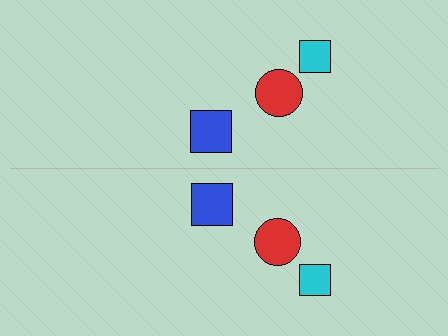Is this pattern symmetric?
Yes, this pattern has bilateral (reflection) symmetry.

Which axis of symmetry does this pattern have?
The pattern has a horizontal axis of symmetry running through the center of the image.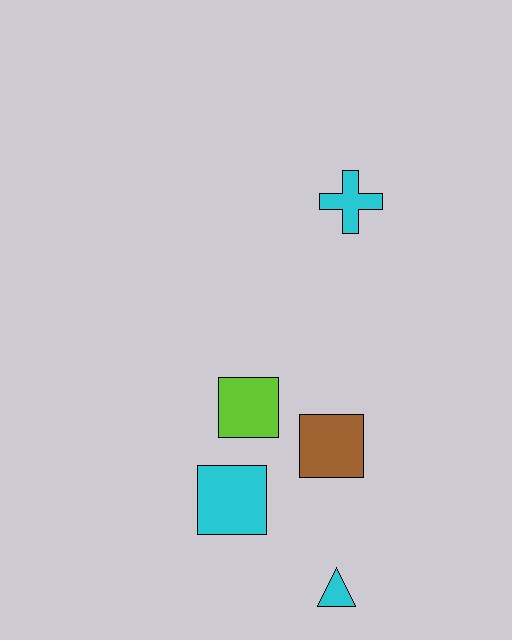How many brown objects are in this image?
There is 1 brown object.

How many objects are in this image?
There are 5 objects.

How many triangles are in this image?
There is 1 triangle.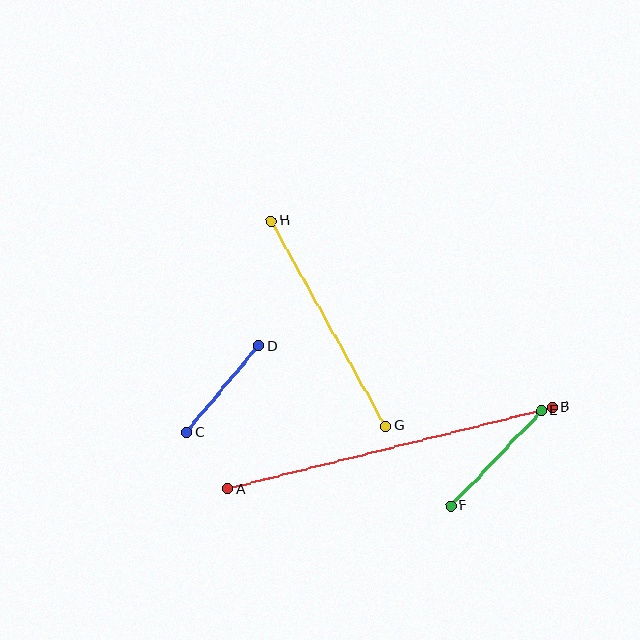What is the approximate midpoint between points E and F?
The midpoint is at approximately (496, 458) pixels.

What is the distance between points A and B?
The distance is approximately 335 pixels.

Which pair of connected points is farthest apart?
Points A and B are farthest apart.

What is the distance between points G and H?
The distance is approximately 235 pixels.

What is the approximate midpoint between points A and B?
The midpoint is at approximately (390, 448) pixels.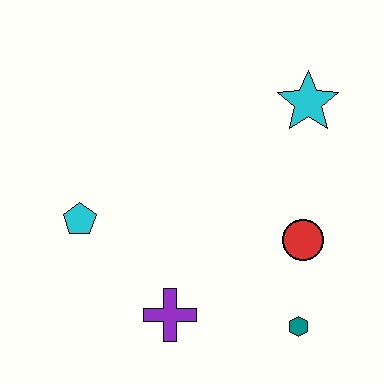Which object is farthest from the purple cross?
The cyan star is farthest from the purple cross.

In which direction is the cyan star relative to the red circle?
The cyan star is above the red circle.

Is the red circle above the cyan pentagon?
No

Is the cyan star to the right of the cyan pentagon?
Yes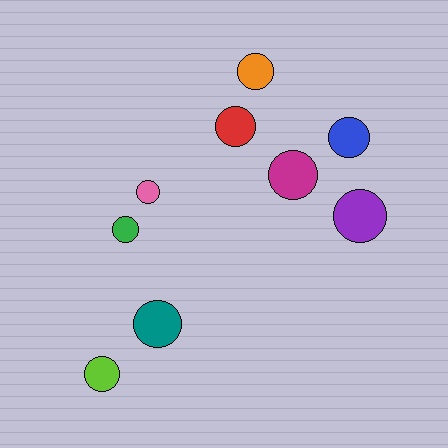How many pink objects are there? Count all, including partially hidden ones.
There is 1 pink object.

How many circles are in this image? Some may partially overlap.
There are 9 circles.